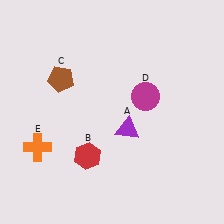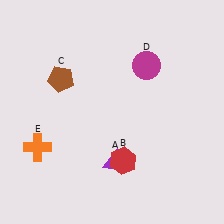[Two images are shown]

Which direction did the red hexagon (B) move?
The red hexagon (B) moved right.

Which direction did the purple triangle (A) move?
The purple triangle (A) moved down.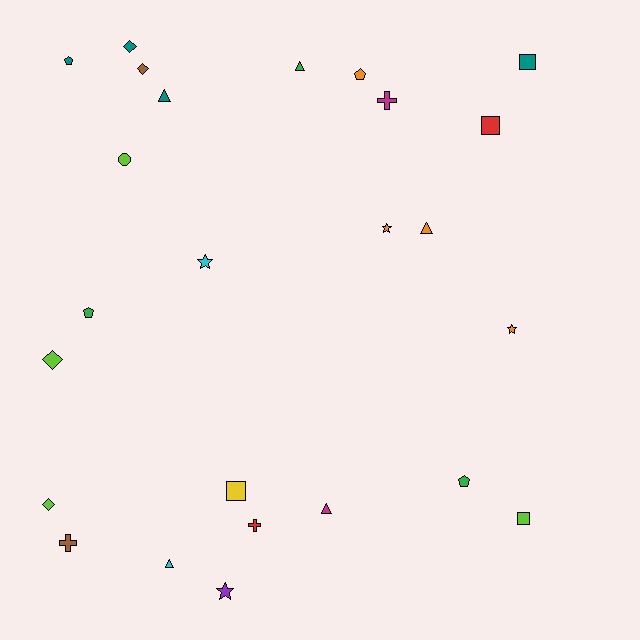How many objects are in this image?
There are 25 objects.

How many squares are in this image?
There are 4 squares.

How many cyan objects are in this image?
There are 2 cyan objects.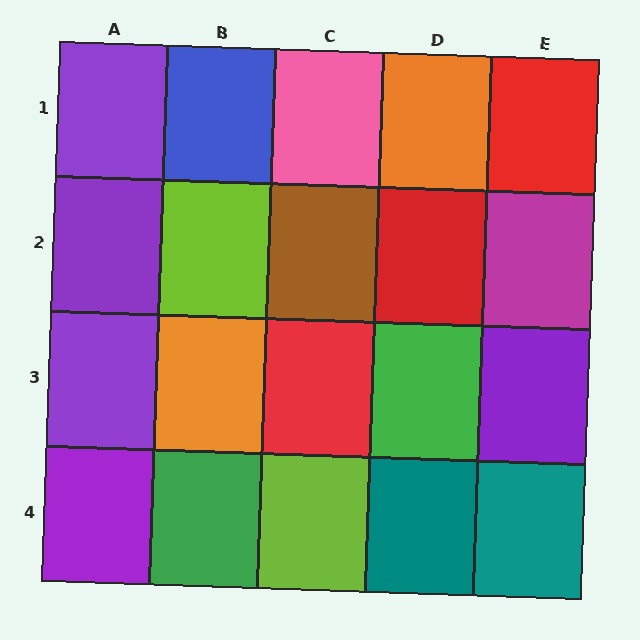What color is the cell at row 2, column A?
Purple.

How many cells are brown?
1 cell is brown.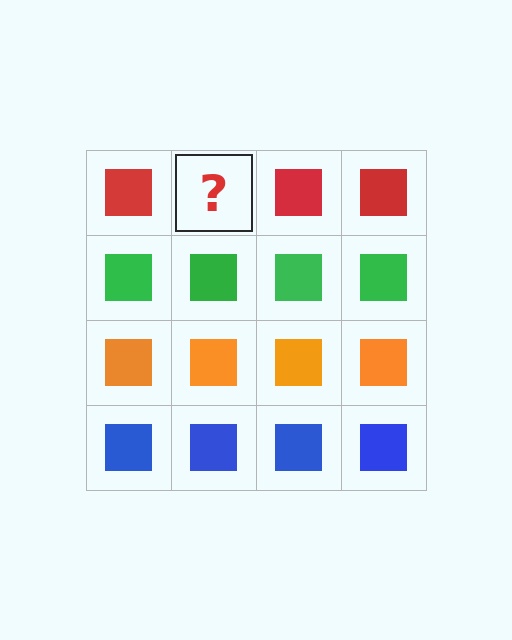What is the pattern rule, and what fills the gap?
The rule is that each row has a consistent color. The gap should be filled with a red square.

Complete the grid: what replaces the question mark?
The question mark should be replaced with a red square.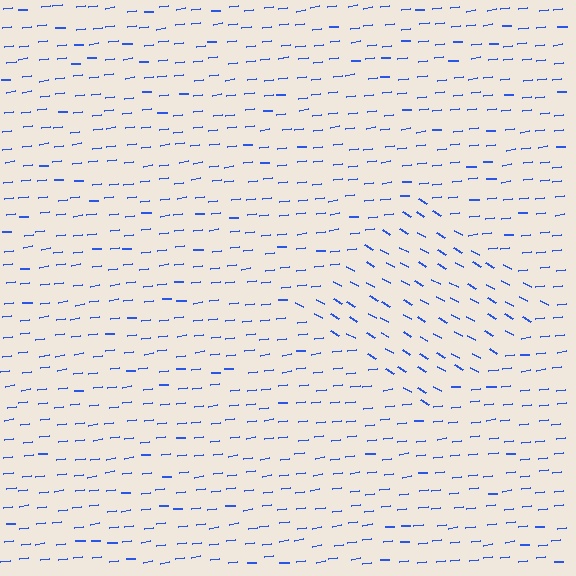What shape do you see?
I see a diamond.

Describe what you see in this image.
The image is filled with small blue line segments. A diamond region in the image has lines oriented differently from the surrounding lines, creating a visible texture boundary.